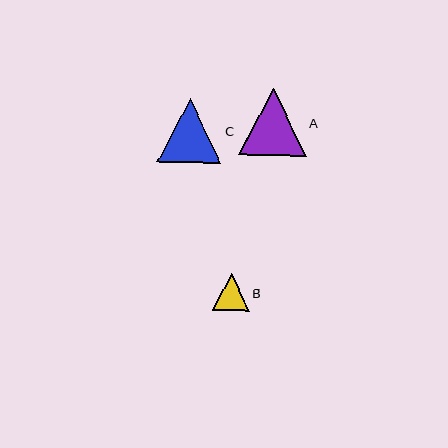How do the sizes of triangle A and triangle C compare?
Triangle A and triangle C are approximately the same size.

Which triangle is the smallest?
Triangle B is the smallest with a size of approximately 37 pixels.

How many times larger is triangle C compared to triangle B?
Triangle C is approximately 1.8 times the size of triangle B.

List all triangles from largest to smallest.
From largest to smallest: A, C, B.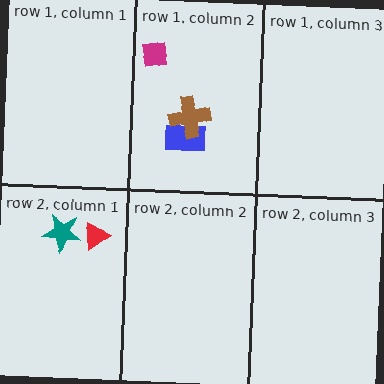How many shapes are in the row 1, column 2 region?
3.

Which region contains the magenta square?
The row 1, column 2 region.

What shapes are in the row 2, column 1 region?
The teal star, the red triangle.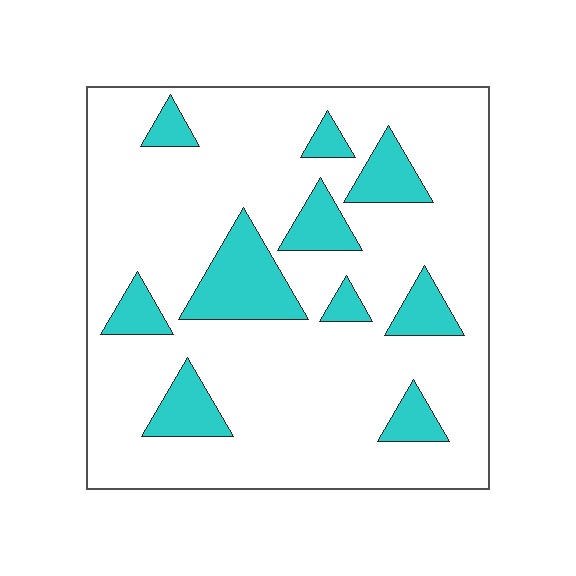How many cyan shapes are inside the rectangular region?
10.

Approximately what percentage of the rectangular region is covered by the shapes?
Approximately 20%.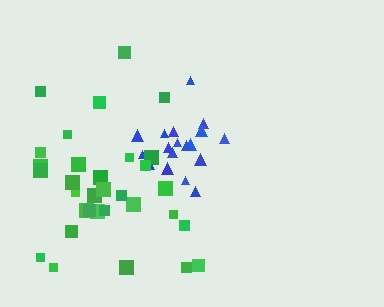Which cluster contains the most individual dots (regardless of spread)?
Green (33).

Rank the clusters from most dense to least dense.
blue, green.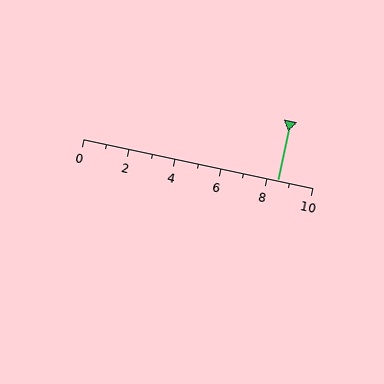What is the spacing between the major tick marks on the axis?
The major ticks are spaced 2 apart.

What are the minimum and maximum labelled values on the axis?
The axis runs from 0 to 10.